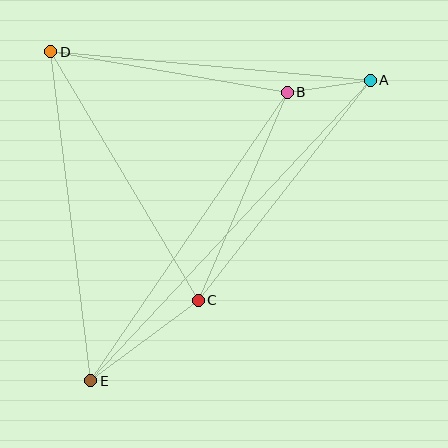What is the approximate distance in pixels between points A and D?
The distance between A and D is approximately 321 pixels.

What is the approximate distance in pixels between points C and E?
The distance between C and E is approximately 135 pixels.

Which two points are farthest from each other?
Points A and E are farthest from each other.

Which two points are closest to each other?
Points A and B are closest to each other.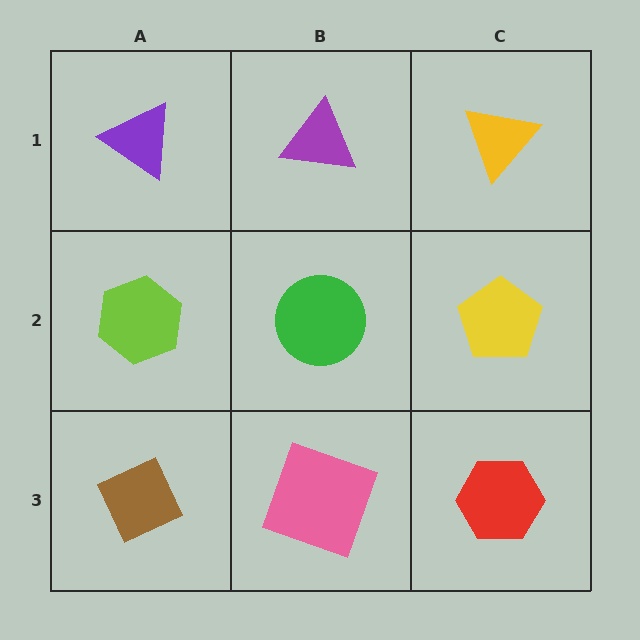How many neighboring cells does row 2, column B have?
4.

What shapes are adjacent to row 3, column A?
A lime hexagon (row 2, column A), a pink square (row 3, column B).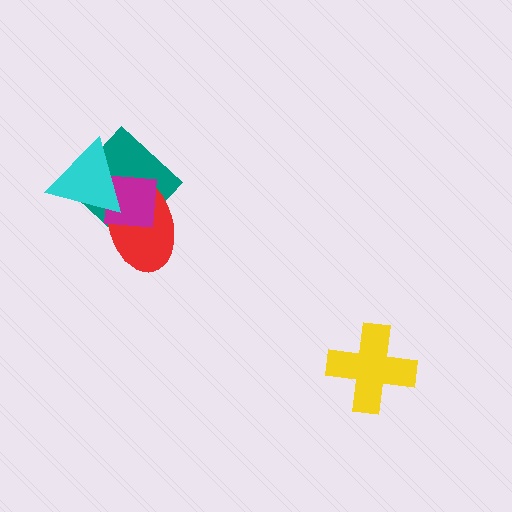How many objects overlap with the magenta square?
3 objects overlap with the magenta square.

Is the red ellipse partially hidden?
Yes, it is partially covered by another shape.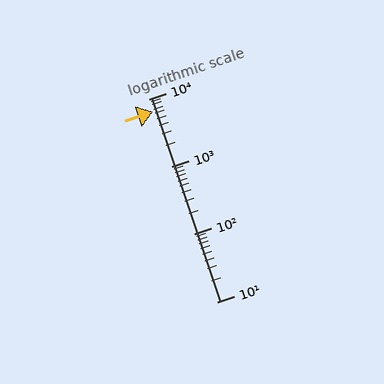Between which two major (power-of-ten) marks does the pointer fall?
The pointer is between 1000 and 10000.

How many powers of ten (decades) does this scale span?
The scale spans 3 decades, from 10 to 10000.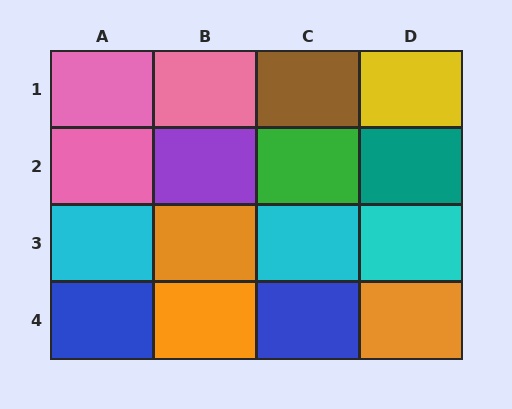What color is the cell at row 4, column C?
Blue.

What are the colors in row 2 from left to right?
Pink, purple, green, teal.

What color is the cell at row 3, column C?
Cyan.